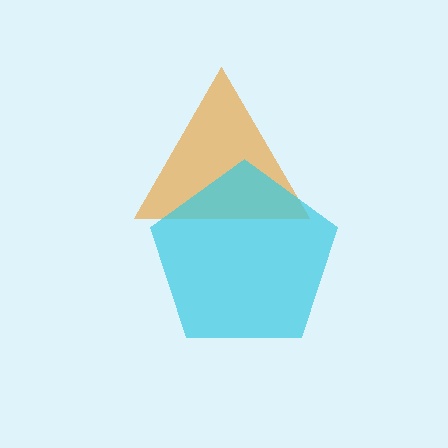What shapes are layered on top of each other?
The layered shapes are: an orange triangle, a cyan pentagon.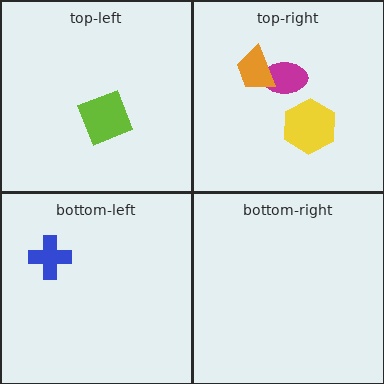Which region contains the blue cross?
The bottom-left region.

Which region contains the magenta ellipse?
The top-right region.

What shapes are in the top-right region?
The magenta ellipse, the yellow hexagon, the orange trapezoid.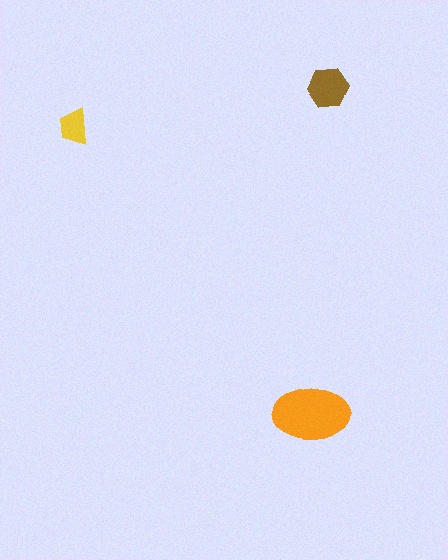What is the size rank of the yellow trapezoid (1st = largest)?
3rd.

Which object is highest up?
The brown hexagon is topmost.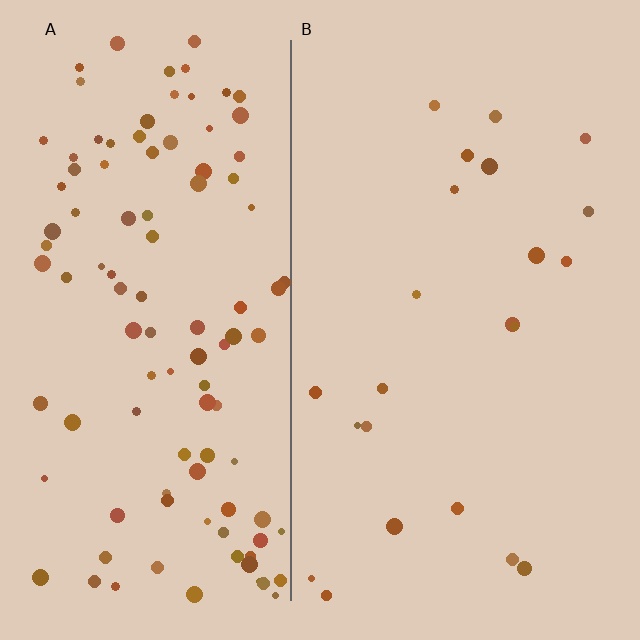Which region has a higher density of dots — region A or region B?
A (the left).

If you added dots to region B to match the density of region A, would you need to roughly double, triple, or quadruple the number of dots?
Approximately quadruple.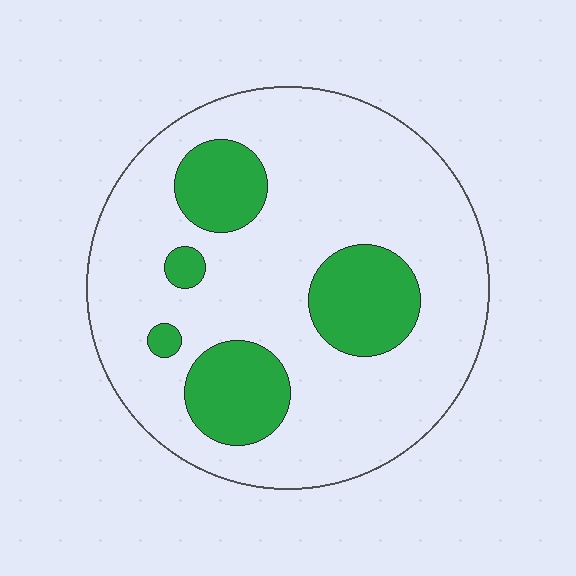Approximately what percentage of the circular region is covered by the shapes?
Approximately 20%.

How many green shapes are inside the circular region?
5.